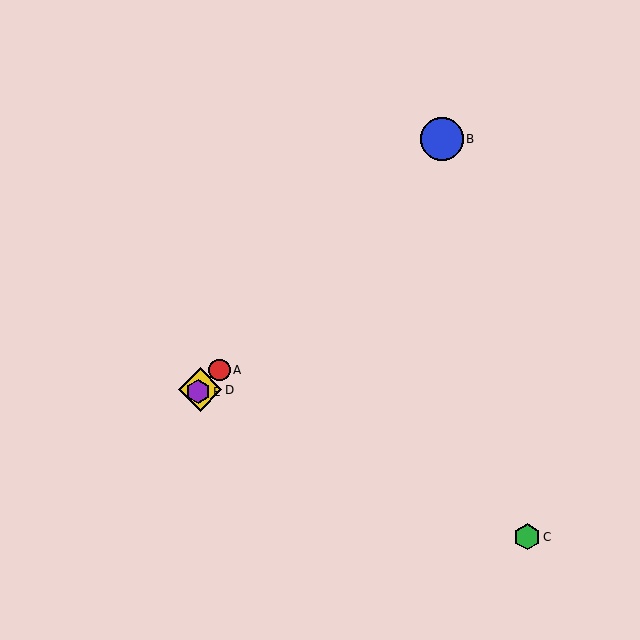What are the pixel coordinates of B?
Object B is at (442, 139).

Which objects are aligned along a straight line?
Objects A, B, D, E are aligned along a straight line.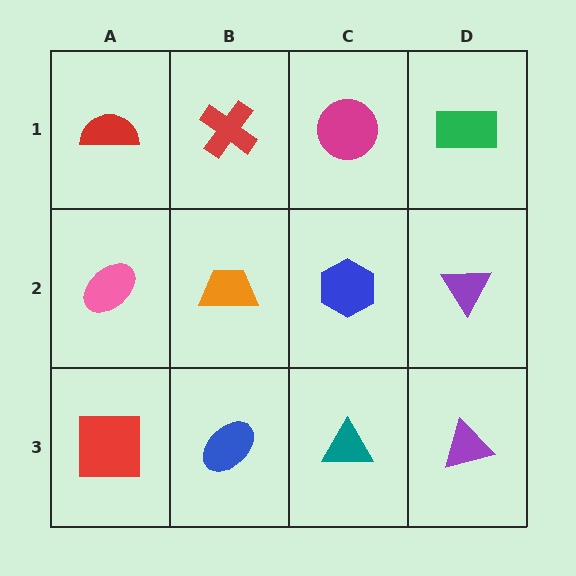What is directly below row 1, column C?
A blue hexagon.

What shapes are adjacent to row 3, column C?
A blue hexagon (row 2, column C), a blue ellipse (row 3, column B), a purple triangle (row 3, column D).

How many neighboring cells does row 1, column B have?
3.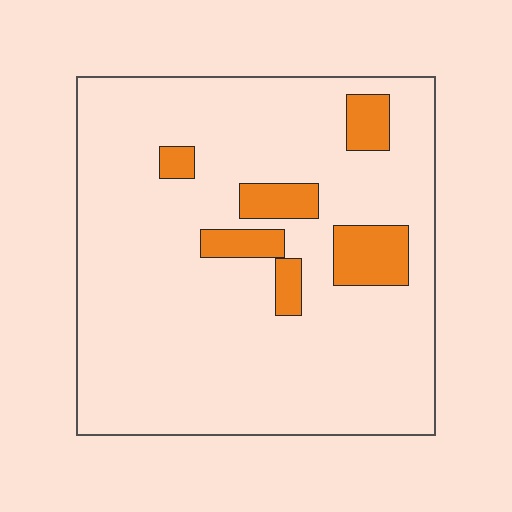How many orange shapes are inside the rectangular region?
6.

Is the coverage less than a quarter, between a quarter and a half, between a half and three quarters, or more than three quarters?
Less than a quarter.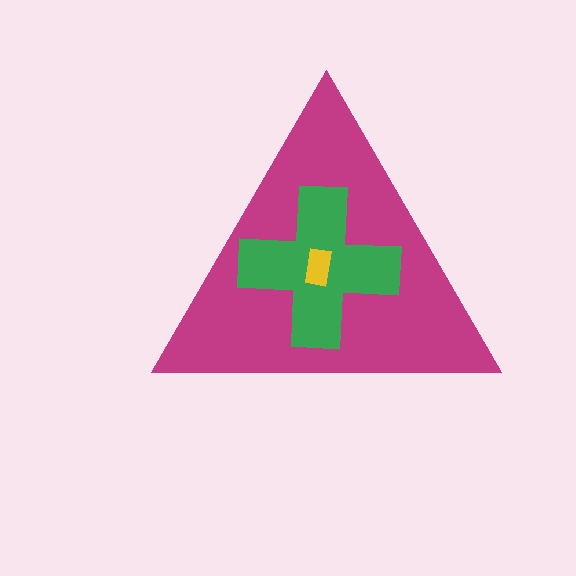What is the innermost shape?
The yellow rectangle.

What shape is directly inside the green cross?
The yellow rectangle.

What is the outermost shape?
The magenta triangle.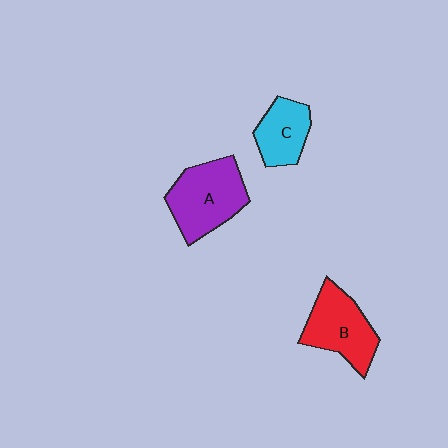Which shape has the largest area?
Shape A (purple).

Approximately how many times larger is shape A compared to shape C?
Approximately 1.6 times.